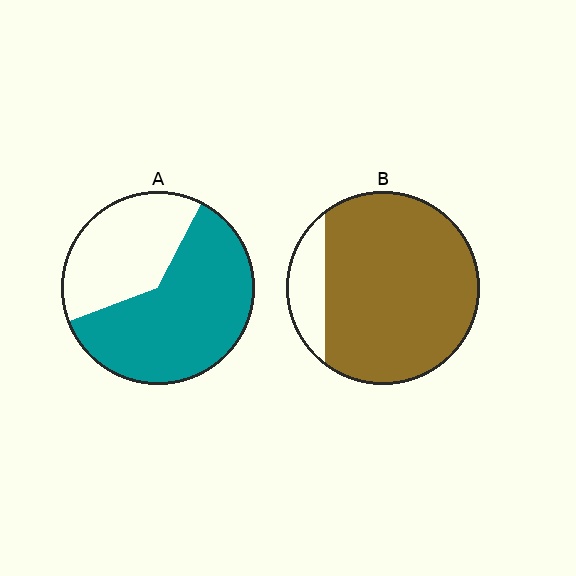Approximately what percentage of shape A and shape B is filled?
A is approximately 60% and B is approximately 85%.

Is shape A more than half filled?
Yes.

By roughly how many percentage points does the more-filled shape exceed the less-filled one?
By roughly 25 percentage points (B over A).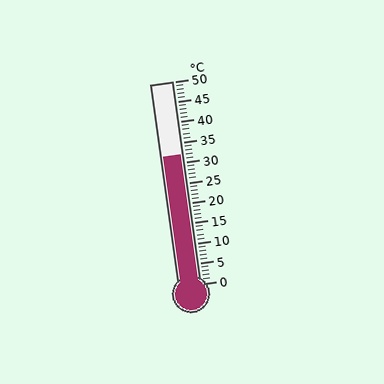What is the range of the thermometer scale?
The thermometer scale ranges from 0°C to 50°C.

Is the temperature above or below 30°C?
The temperature is above 30°C.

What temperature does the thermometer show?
The thermometer shows approximately 32°C.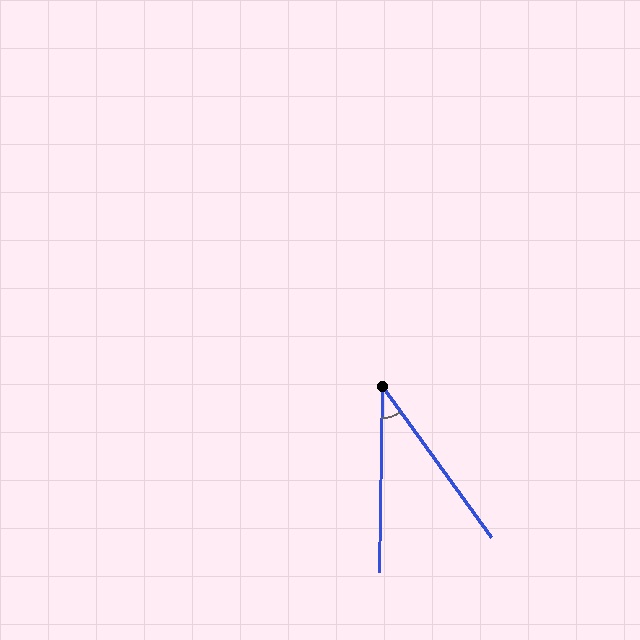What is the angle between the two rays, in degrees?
Approximately 36 degrees.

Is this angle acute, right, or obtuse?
It is acute.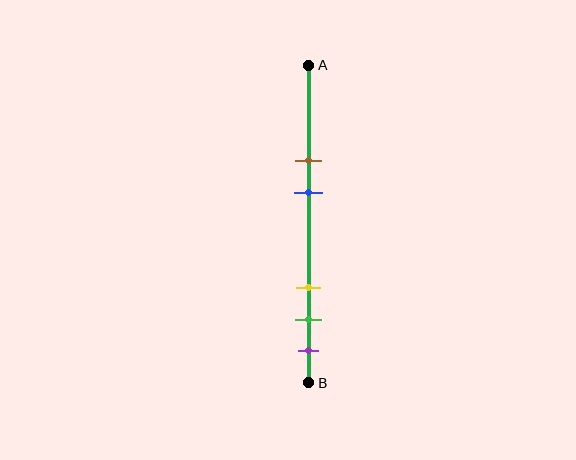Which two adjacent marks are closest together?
The green and purple marks are the closest adjacent pair.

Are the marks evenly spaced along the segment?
No, the marks are not evenly spaced.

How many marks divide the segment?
There are 5 marks dividing the segment.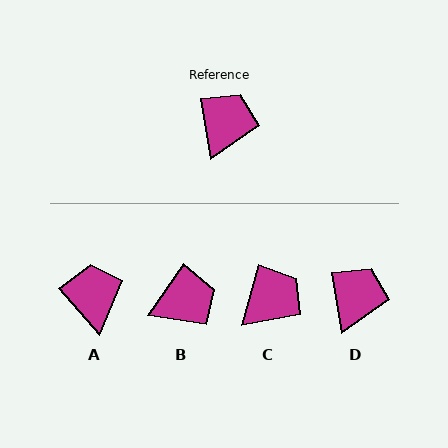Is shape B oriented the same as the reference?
No, it is off by about 44 degrees.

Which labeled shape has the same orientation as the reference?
D.